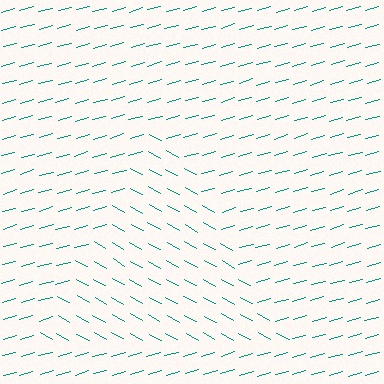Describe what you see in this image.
The image is filled with small teal line segments. A triangle region in the image has lines oriented differently from the surrounding lines, creating a visible texture boundary.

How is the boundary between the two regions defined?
The boundary is defined purely by a change in line orientation (approximately 45 degrees difference). All lines are the same color and thickness.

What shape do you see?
I see a triangle.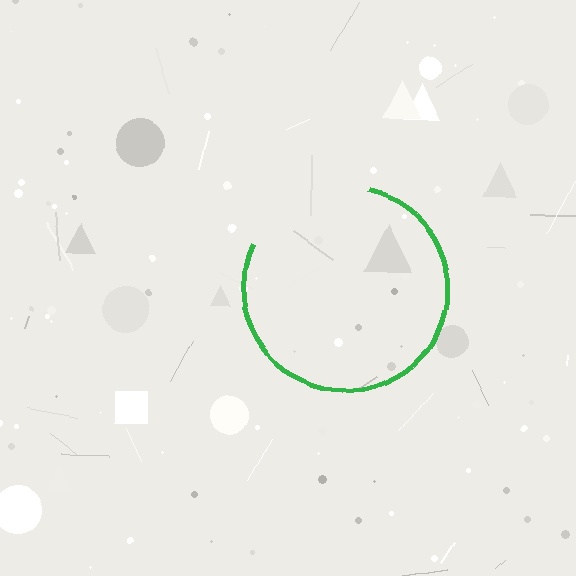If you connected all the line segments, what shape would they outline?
They would outline a circle.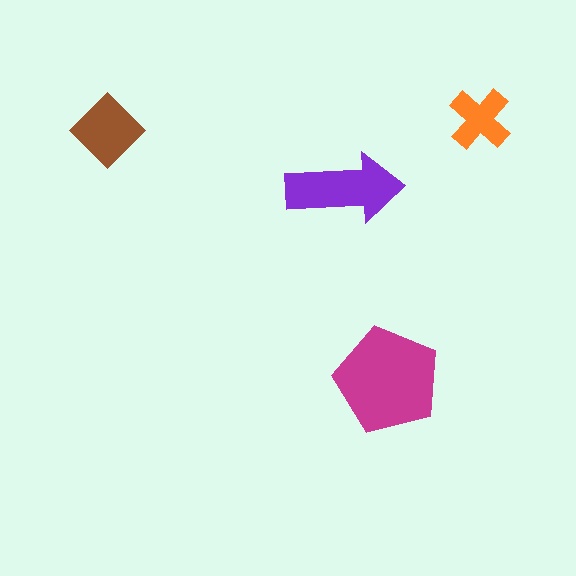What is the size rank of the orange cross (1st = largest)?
4th.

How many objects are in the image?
There are 4 objects in the image.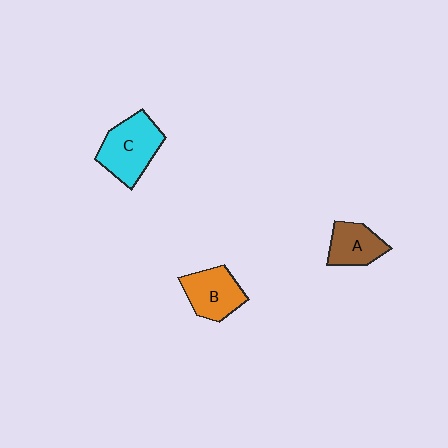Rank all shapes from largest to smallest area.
From largest to smallest: C (cyan), B (orange), A (brown).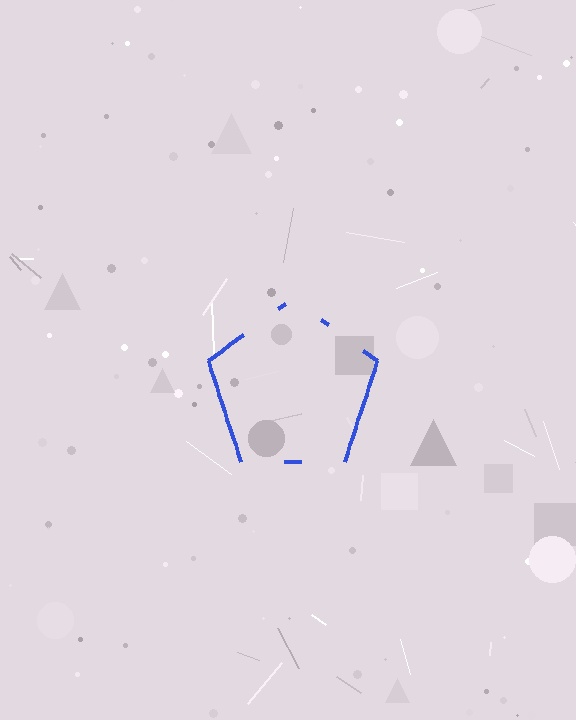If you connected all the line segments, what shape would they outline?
They would outline a pentagon.